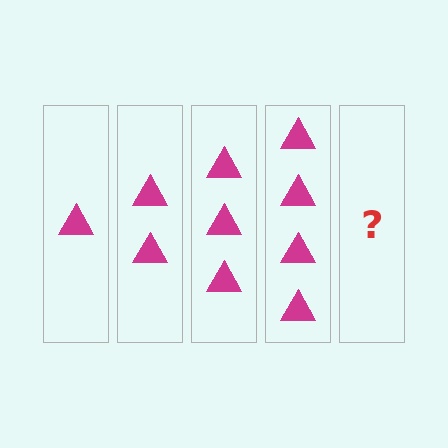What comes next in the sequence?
The next element should be 5 triangles.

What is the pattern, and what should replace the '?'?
The pattern is that each step adds one more triangle. The '?' should be 5 triangles.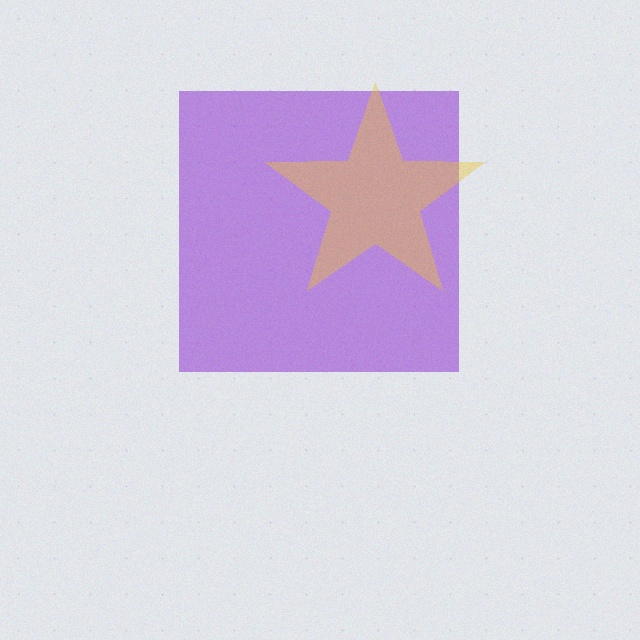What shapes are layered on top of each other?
The layered shapes are: a purple square, a yellow star.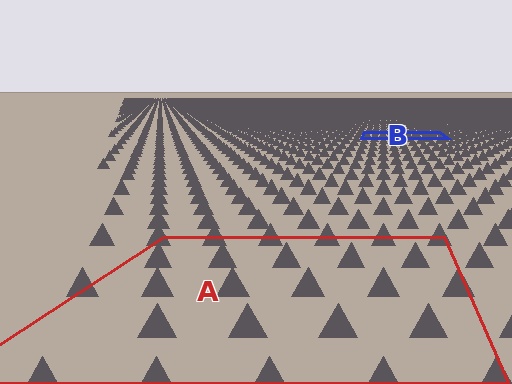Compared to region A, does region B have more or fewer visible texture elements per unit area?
Region B has more texture elements per unit area — they are packed more densely because it is farther away.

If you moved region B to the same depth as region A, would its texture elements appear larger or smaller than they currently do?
They would appear larger. At a closer depth, the same texture elements are projected at a bigger on-screen size.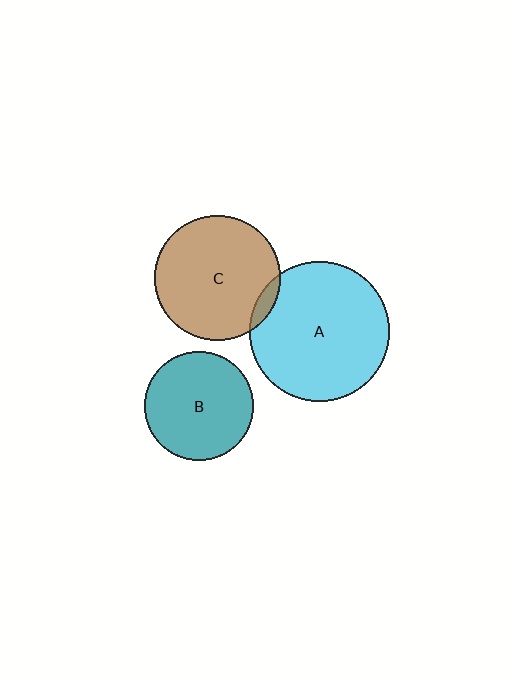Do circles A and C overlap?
Yes.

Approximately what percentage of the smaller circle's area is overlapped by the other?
Approximately 5%.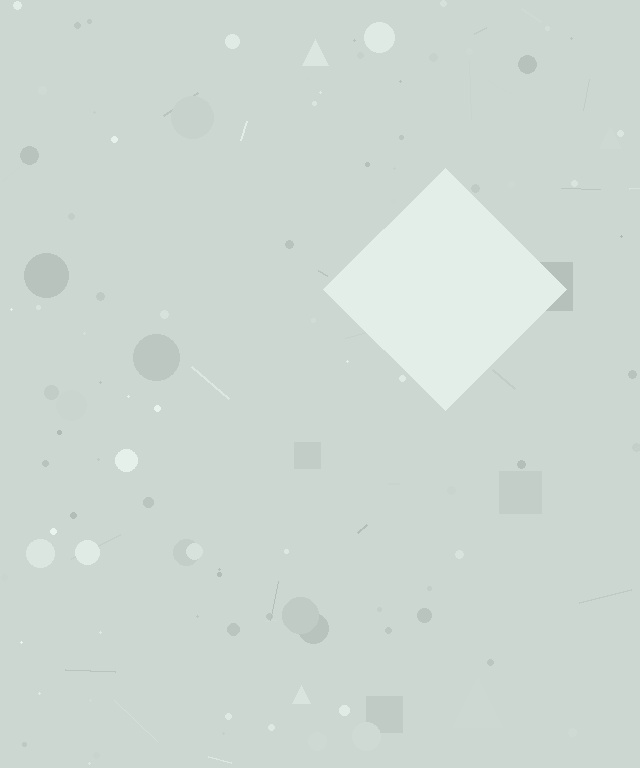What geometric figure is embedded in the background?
A diamond is embedded in the background.